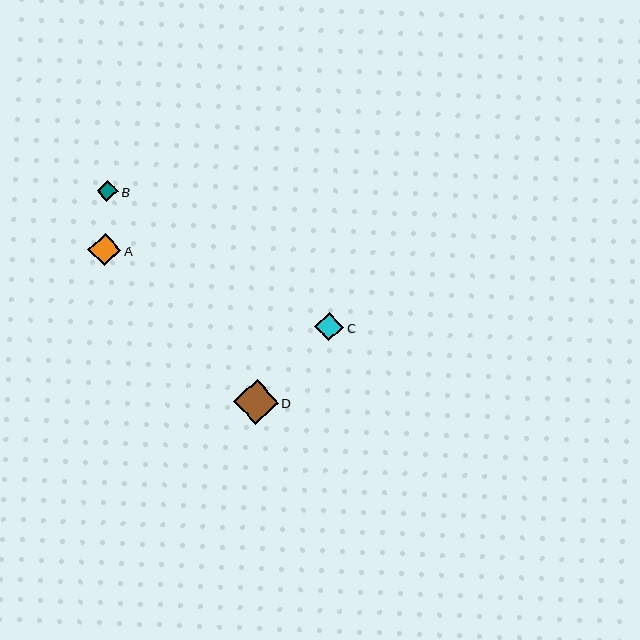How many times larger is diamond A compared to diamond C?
Diamond A is approximately 1.1 times the size of diamond C.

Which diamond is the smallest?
Diamond B is the smallest with a size of approximately 21 pixels.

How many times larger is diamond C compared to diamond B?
Diamond C is approximately 1.4 times the size of diamond B.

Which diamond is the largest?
Diamond D is the largest with a size of approximately 45 pixels.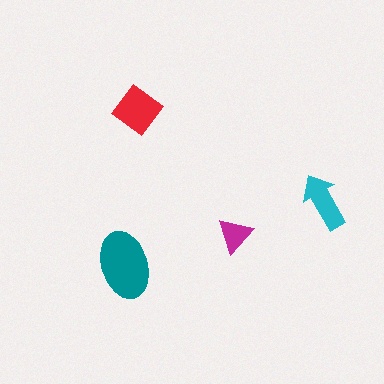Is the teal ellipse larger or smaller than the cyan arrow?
Larger.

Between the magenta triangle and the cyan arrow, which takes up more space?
The cyan arrow.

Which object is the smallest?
The magenta triangle.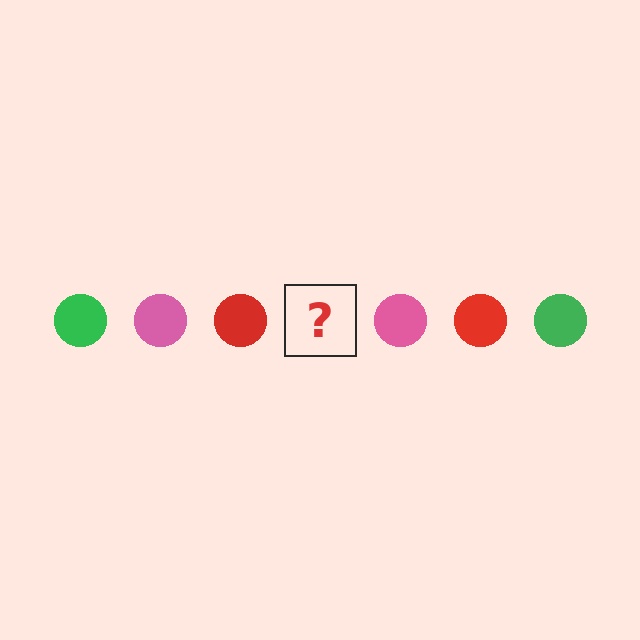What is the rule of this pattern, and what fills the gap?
The rule is that the pattern cycles through green, pink, red circles. The gap should be filled with a green circle.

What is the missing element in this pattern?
The missing element is a green circle.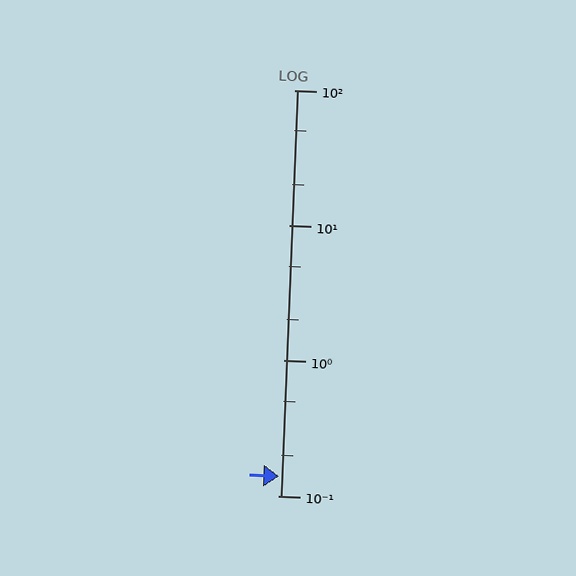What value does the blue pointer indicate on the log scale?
The pointer indicates approximately 0.14.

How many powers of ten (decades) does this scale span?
The scale spans 3 decades, from 0.1 to 100.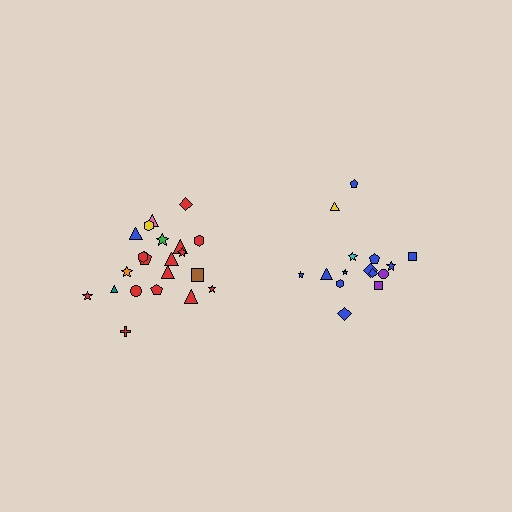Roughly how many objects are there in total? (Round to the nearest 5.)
Roughly 35 objects in total.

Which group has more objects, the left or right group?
The left group.